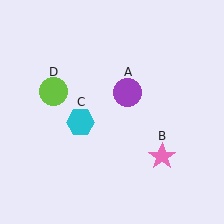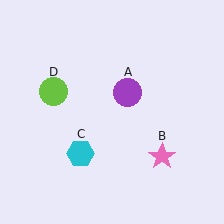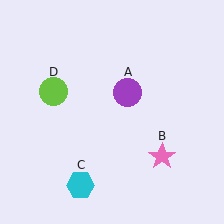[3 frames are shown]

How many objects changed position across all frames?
1 object changed position: cyan hexagon (object C).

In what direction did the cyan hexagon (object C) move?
The cyan hexagon (object C) moved down.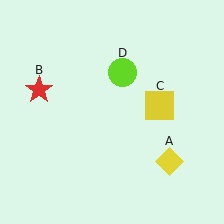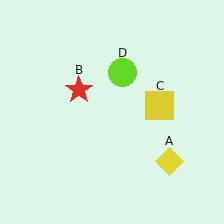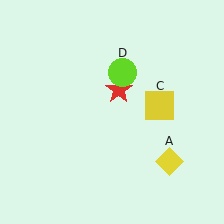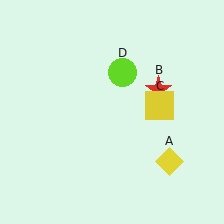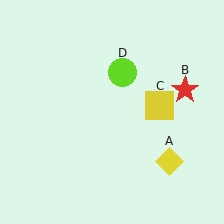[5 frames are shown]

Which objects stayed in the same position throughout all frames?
Yellow diamond (object A) and yellow square (object C) and lime circle (object D) remained stationary.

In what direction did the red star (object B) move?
The red star (object B) moved right.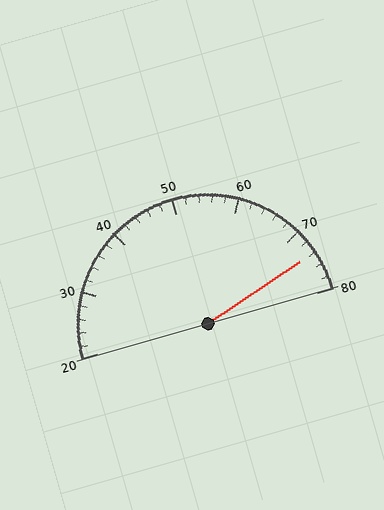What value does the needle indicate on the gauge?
The needle indicates approximately 74.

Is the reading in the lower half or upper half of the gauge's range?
The reading is in the upper half of the range (20 to 80).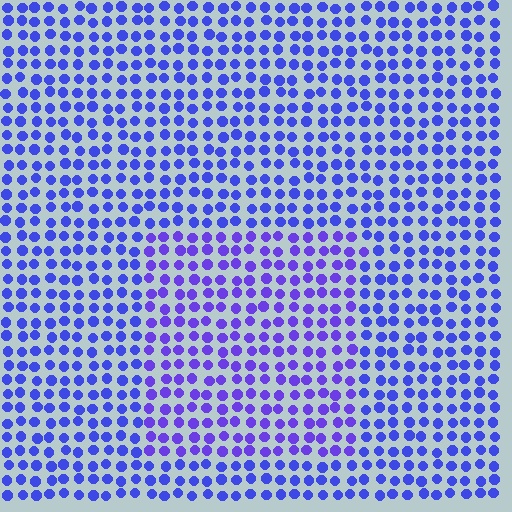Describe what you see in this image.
The image is filled with small blue elements in a uniform arrangement. A rectangle-shaped region is visible where the elements are tinted to a slightly different hue, forming a subtle color boundary.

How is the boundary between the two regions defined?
The boundary is defined purely by a slight shift in hue (about 21 degrees). Spacing, size, and orientation are identical on both sides.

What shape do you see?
I see a rectangle.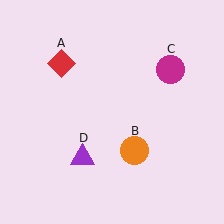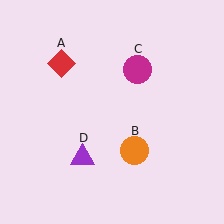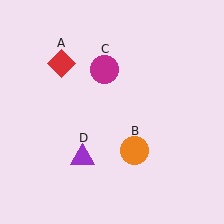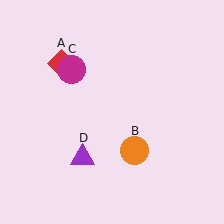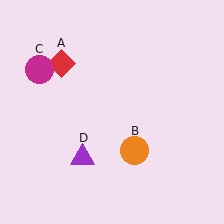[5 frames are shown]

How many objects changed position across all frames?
1 object changed position: magenta circle (object C).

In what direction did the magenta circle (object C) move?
The magenta circle (object C) moved left.